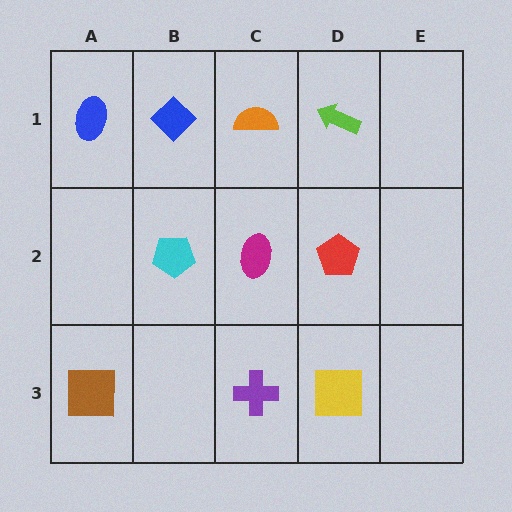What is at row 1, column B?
A blue diamond.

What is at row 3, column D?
A yellow square.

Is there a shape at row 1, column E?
No, that cell is empty.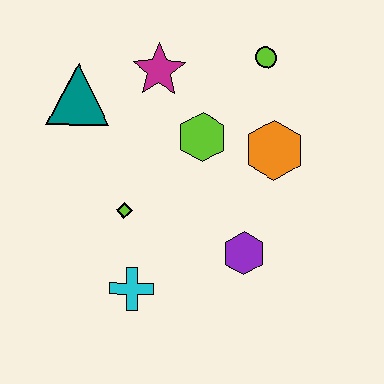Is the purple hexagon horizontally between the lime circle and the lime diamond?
Yes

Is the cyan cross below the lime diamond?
Yes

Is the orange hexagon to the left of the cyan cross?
No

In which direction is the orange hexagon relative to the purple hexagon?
The orange hexagon is above the purple hexagon.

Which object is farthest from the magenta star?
The cyan cross is farthest from the magenta star.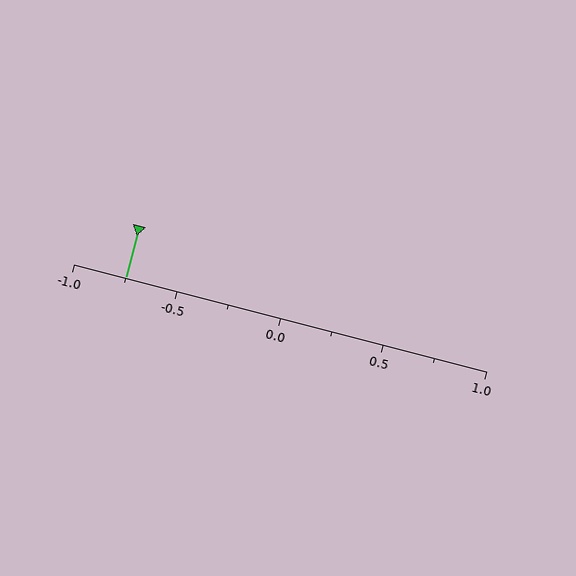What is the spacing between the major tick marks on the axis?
The major ticks are spaced 0.5 apart.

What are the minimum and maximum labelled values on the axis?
The axis runs from -1.0 to 1.0.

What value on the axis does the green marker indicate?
The marker indicates approximately -0.75.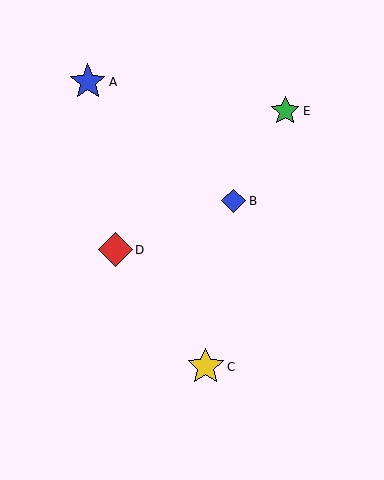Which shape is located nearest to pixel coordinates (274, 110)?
The green star (labeled E) at (285, 111) is nearest to that location.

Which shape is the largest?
The yellow star (labeled C) is the largest.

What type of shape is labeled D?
Shape D is a red diamond.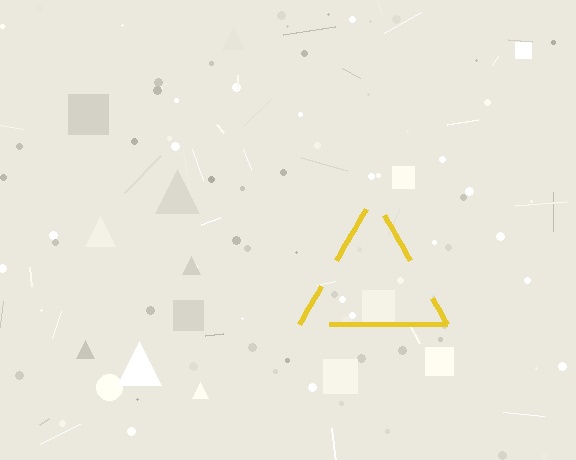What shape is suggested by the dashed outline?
The dashed outline suggests a triangle.